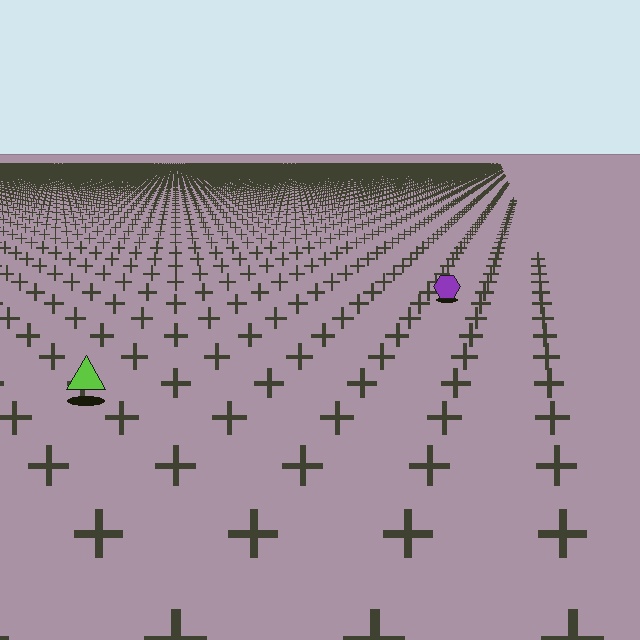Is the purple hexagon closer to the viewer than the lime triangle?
No. The lime triangle is closer — you can tell from the texture gradient: the ground texture is coarser near it.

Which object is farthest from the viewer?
The purple hexagon is farthest from the viewer. It appears smaller and the ground texture around it is denser.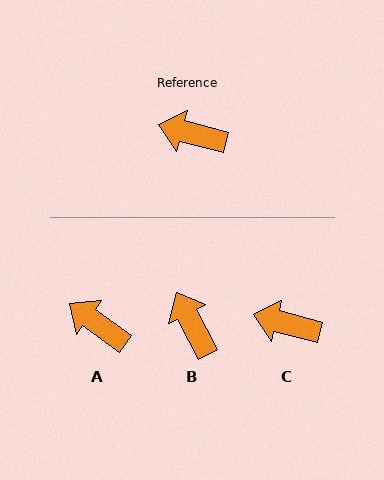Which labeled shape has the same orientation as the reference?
C.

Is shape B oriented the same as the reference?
No, it is off by about 48 degrees.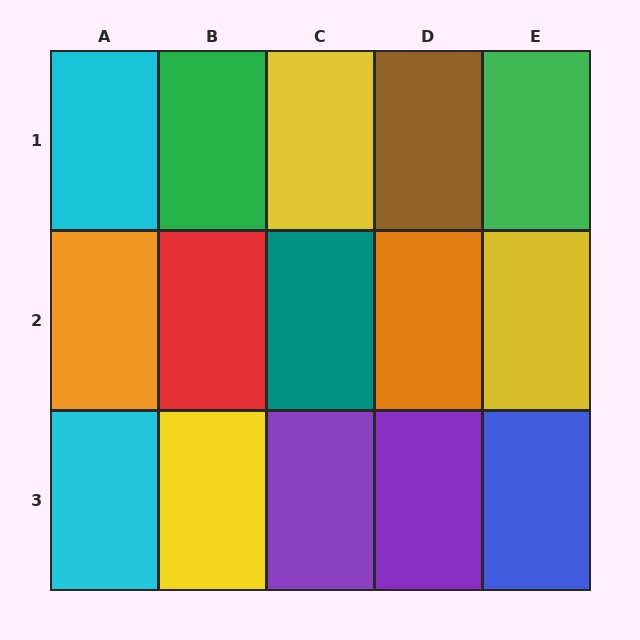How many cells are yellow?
3 cells are yellow.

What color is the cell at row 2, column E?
Yellow.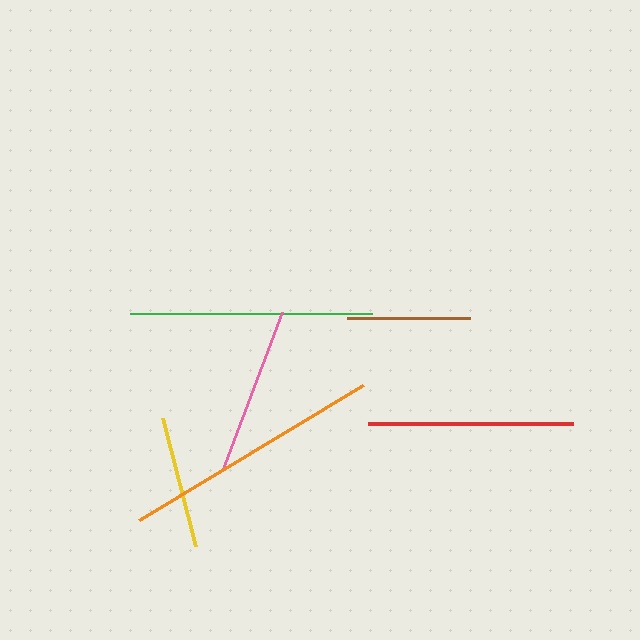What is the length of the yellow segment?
The yellow segment is approximately 131 pixels long.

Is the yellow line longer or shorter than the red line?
The red line is longer than the yellow line.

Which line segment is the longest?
The orange line is the longest at approximately 261 pixels.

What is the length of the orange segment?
The orange segment is approximately 261 pixels long.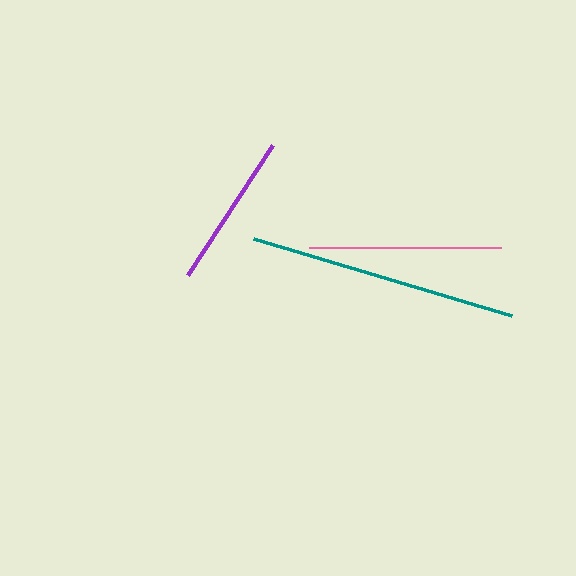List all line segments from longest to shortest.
From longest to shortest: teal, pink, purple.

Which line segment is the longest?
The teal line is the longest at approximately 269 pixels.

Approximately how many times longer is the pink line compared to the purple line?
The pink line is approximately 1.2 times the length of the purple line.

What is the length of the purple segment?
The purple segment is approximately 156 pixels long.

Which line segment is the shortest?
The purple line is the shortest at approximately 156 pixels.